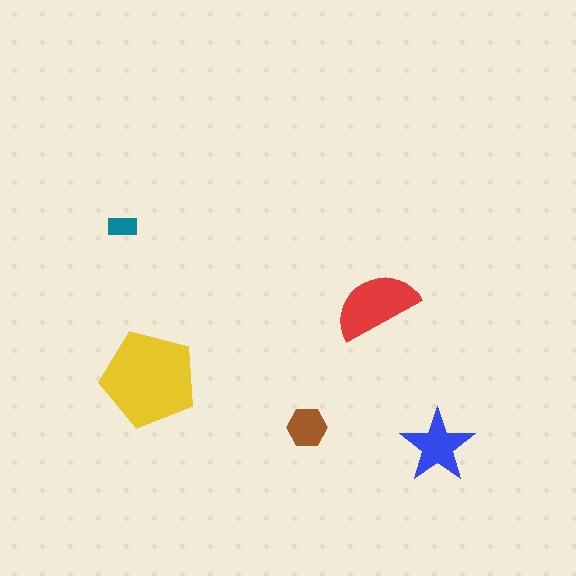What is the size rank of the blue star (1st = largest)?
3rd.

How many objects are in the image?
There are 5 objects in the image.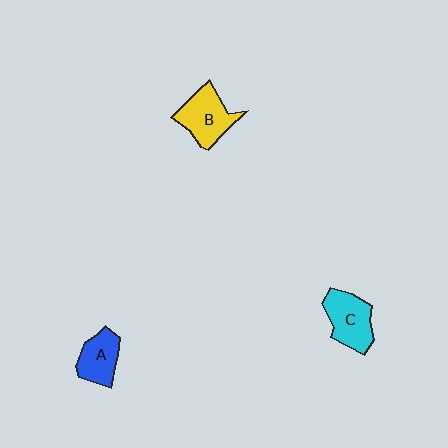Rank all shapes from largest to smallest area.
From largest to smallest: B (yellow), C (cyan), A (blue).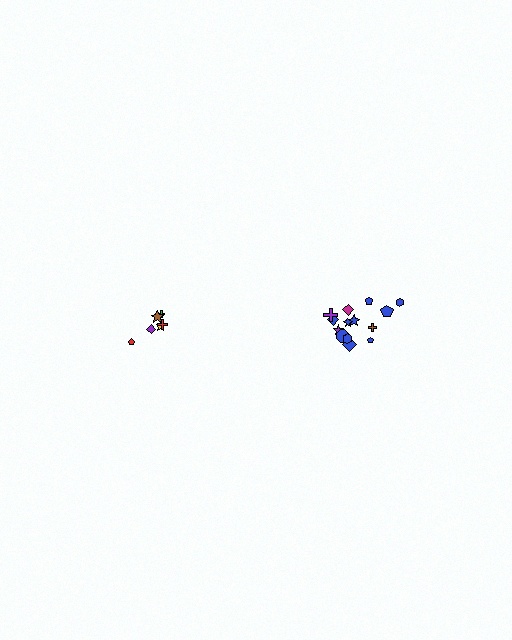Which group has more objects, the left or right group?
The right group.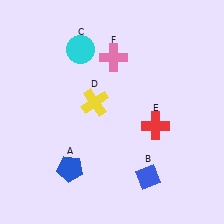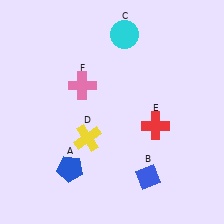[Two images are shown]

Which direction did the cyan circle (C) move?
The cyan circle (C) moved right.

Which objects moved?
The objects that moved are: the cyan circle (C), the yellow cross (D), the pink cross (F).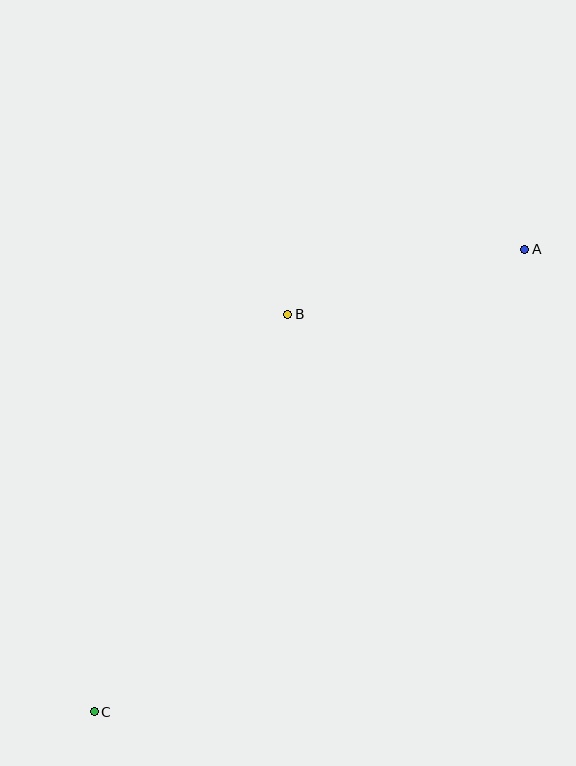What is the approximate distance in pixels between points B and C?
The distance between B and C is approximately 442 pixels.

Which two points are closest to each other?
Points A and B are closest to each other.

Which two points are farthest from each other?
Points A and C are farthest from each other.